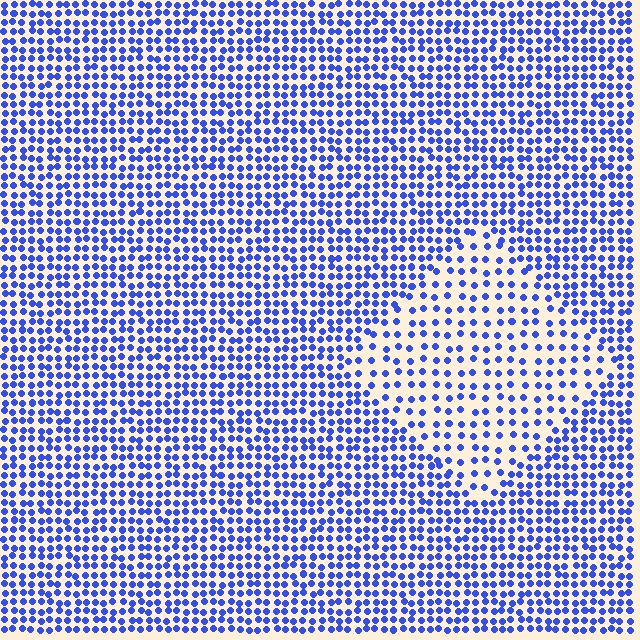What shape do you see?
I see a diamond.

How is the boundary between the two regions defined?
The boundary is defined by a change in element density (approximately 1.9x ratio). All elements are the same color, size, and shape.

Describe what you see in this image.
The image contains small blue elements arranged at two different densities. A diamond-shaped region is visible where the elements are less densely packed than the surrounding area.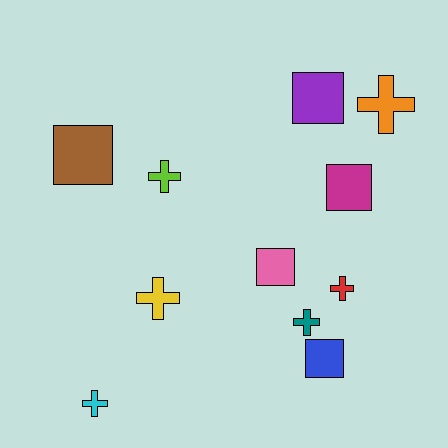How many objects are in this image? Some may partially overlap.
There are 11 objects.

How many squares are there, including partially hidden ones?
There are 5 squares.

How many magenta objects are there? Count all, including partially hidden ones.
There is 1 magenta object.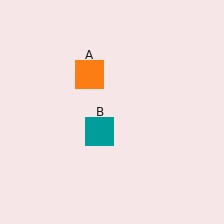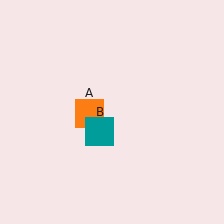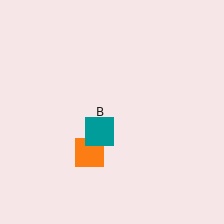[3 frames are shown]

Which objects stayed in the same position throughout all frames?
Teal square (object B) remained stationary.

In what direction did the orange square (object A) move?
The orange square (object A) moved down.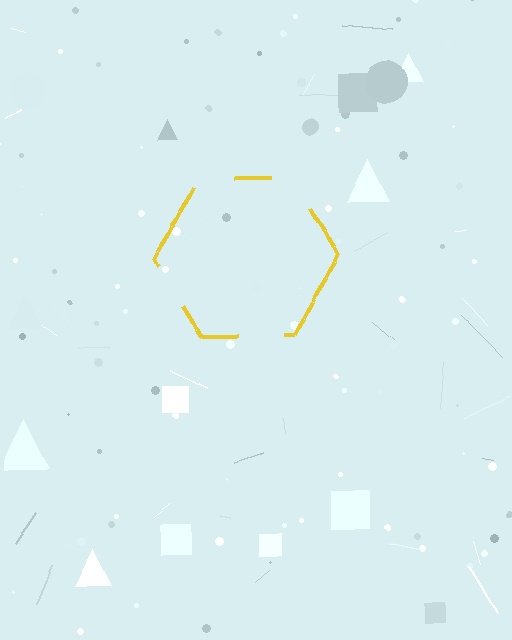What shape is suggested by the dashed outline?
The dashed outline suggests a hexagon.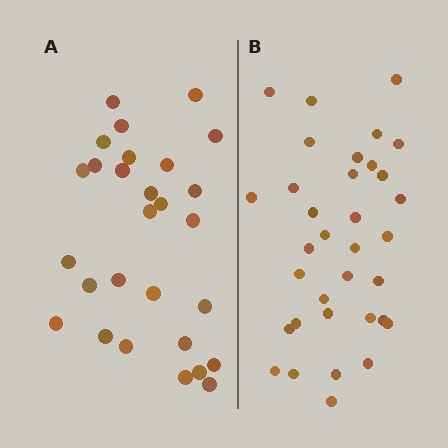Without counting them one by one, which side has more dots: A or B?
Region B (the right region) has more dots.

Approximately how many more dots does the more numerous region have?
Region B has about 6 more dots than region A.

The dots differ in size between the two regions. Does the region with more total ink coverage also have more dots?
No. Region A has more total ink coverage because its dots are larger, but region B actually contains more individual dots. Total area can be misleading — the number of items is what matters here.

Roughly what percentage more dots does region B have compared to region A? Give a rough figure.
About 20% more.